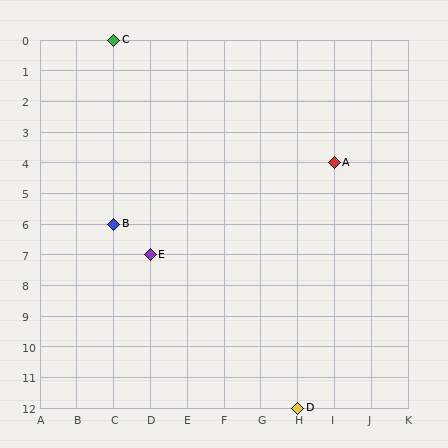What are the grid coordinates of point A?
Point A is at grid coordinates (I, 4).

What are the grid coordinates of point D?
Point D is at grid coordinates (H, 12).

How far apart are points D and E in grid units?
Points D and E are 4 columns and 5 rows apart (about 6.4 grid units diagonally).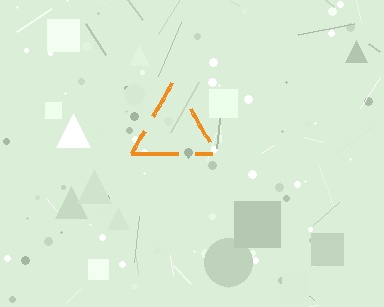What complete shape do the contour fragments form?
The contour fragments form a triangle.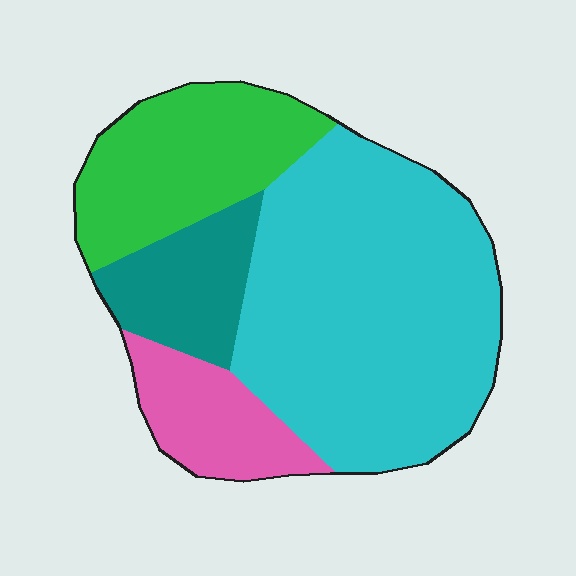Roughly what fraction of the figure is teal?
Teal covers 13% of the figure.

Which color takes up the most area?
Cyan, at roughly 55%.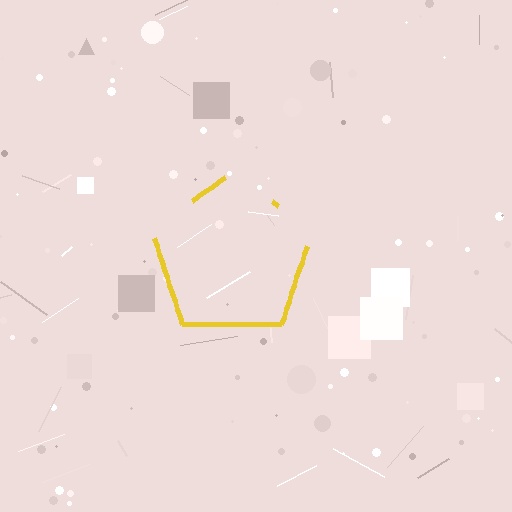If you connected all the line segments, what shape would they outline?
They would outline a pentagon.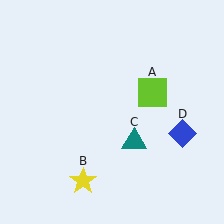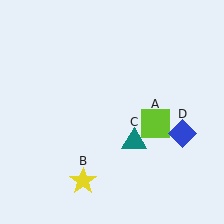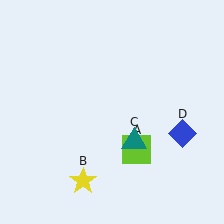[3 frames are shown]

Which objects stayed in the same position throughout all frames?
Yellow star (object B) and teal triangle (object C) and blue diamond (object D) remained stationary.